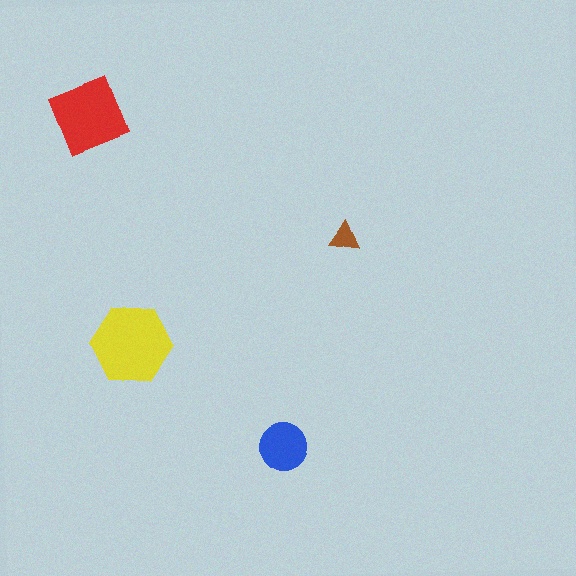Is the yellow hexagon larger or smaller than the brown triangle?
Larger.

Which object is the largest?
The yellow hexagon.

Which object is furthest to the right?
The brown triangle is rightmost.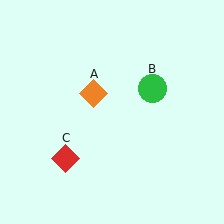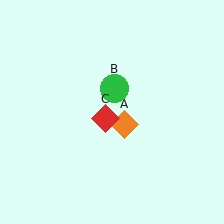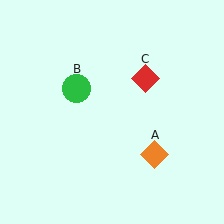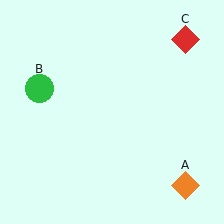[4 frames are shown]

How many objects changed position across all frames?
3 objects changed position: orange diamond (object A), green circle (object B), red diamond (object C).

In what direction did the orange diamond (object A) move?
The orange diamond (object A) moved down and to the right.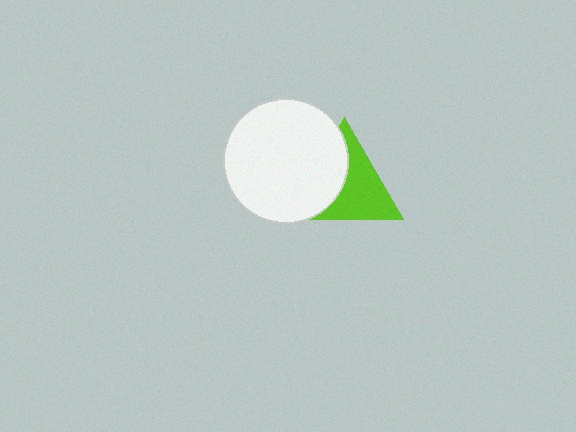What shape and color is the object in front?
The object in front is a white circle.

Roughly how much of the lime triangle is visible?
About half of it is visible (roughly 56%).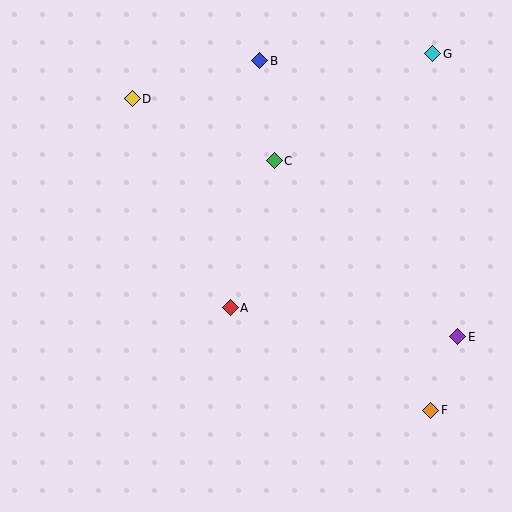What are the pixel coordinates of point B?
Point B is at (260, 61).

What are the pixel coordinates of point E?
Point E is at (458, 337).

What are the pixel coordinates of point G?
Point G is at (433, 54).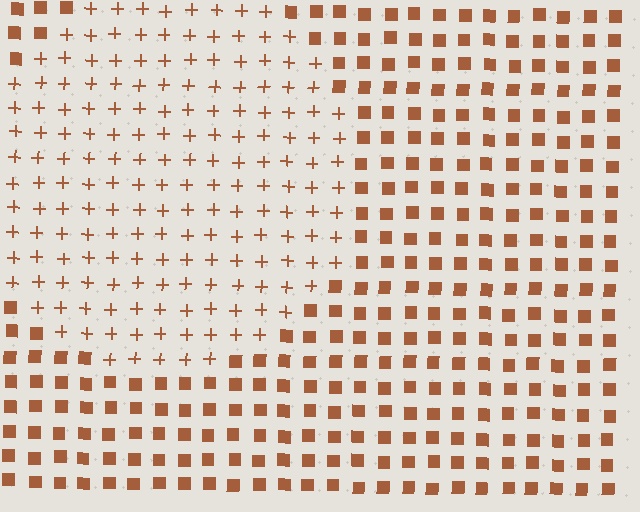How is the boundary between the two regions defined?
The boundary is defined by a change in element shape: plus signs inside vs. squares outside. All elements share the same color and spacing.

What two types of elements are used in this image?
The image uses plus signs inside the circle region and squares outside it.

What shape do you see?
I see a circle.